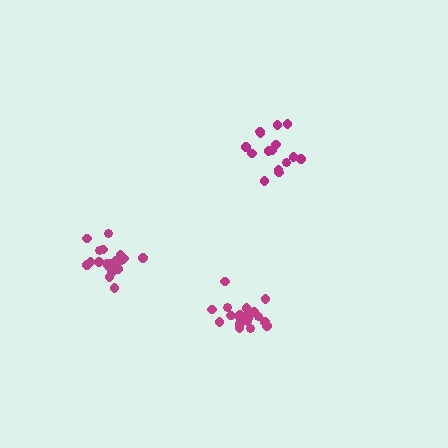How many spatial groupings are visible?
There are 3 spatial groupings.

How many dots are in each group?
Group 1: 20 dots, Group 2: 15 dots, Group 3: 20 dots (55 total).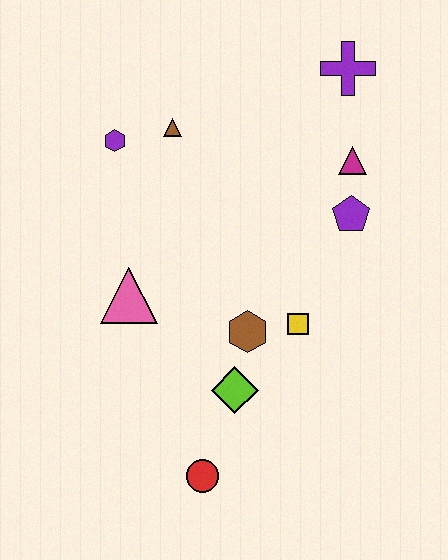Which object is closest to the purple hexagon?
The brown triangle is closest to the purple hexagon.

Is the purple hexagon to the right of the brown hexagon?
No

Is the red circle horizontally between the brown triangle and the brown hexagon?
Yes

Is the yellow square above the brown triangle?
No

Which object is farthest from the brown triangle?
The red circle is farthest from the brown triangle.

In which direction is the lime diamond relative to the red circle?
The lime diamond is above the red circle.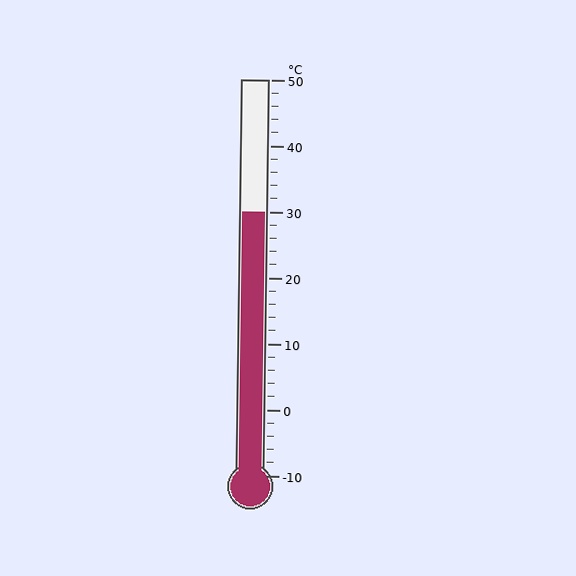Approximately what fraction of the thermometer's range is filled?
The thermometer is filled to approximately 65% of its range.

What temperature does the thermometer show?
The thermometer shows approximately 30°C.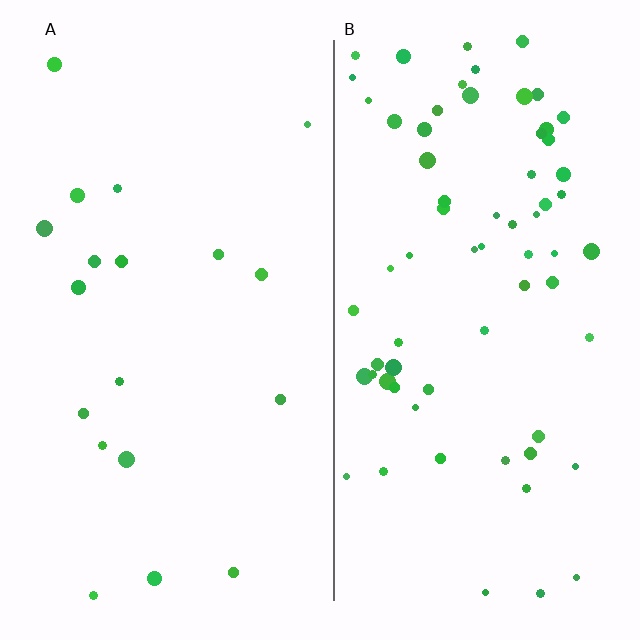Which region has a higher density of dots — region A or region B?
B (the right).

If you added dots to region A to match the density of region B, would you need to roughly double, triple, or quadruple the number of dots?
Approximately quadruple.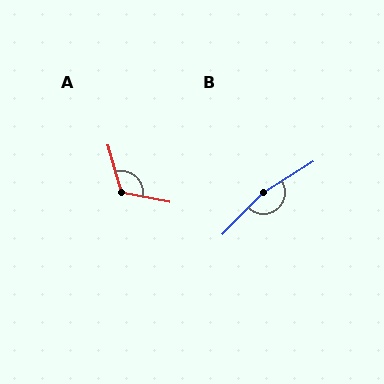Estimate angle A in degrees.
Approximately 116 degrees.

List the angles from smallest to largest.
A (116°), B (166°).